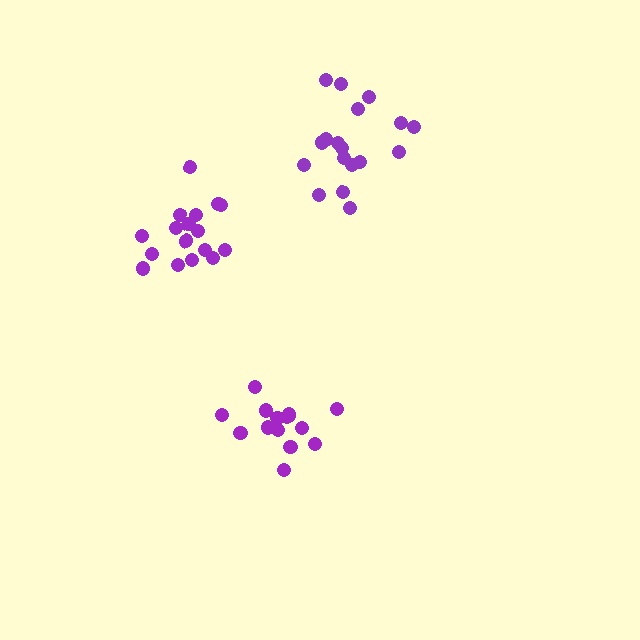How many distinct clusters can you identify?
There are 3 distinct clusters.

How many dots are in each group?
Group 1: 15 dots, Group 2: 18 dots, Group 3: 17 dots (50 total).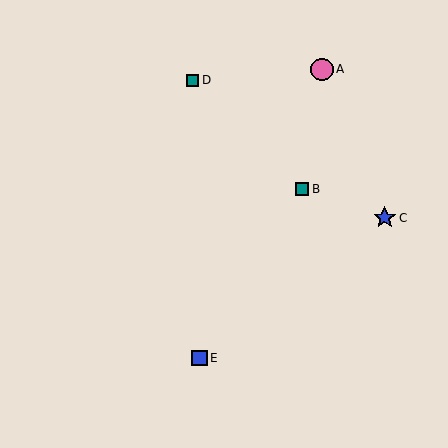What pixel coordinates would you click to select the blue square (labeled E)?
Click at (199, 358) to select the blue square E.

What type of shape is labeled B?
Shape B is a teal square.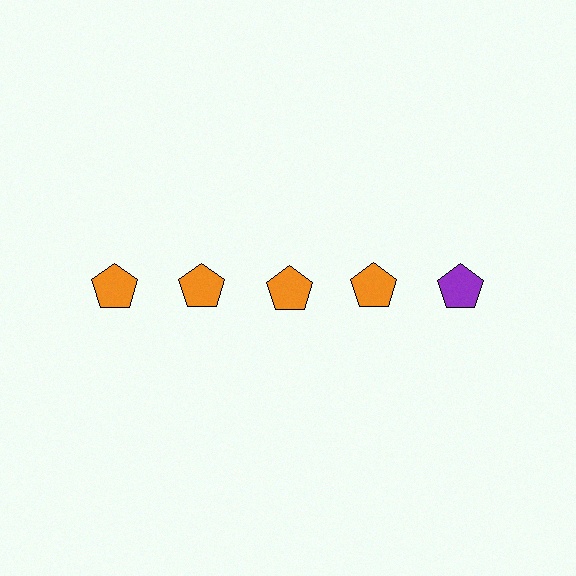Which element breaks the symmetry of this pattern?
The purple pentagon in the top row, rightmost column breaks the symmetry. All other shapes are orange pentagons.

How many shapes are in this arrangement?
There are 5 shapes arranged in a grid pattern.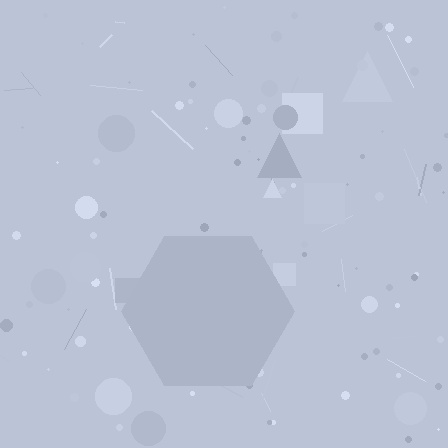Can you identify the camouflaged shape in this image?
The camouflaged shape is a hexagon.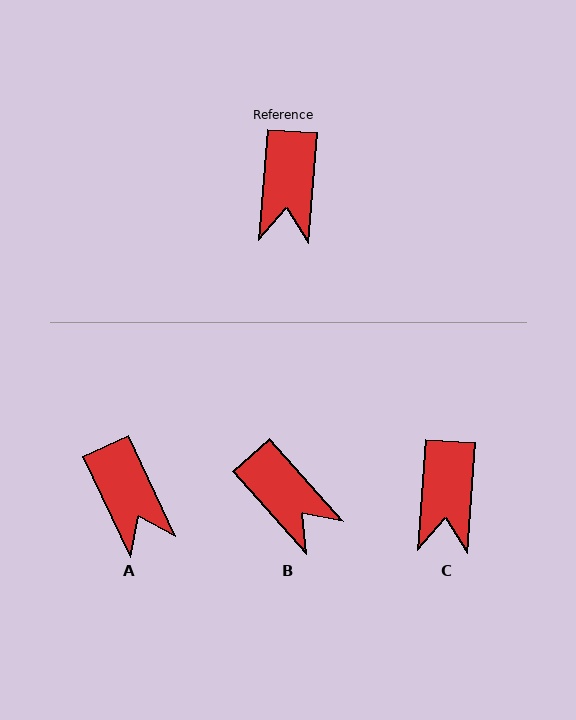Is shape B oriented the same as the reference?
No, it is off by about 46 degrees.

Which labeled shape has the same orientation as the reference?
C.